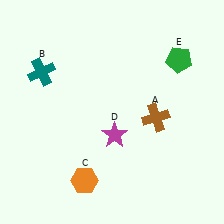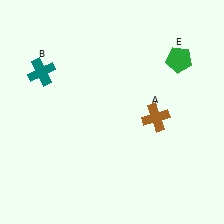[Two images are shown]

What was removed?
The orange hexagon (C), the magenta star (D) were removed in Image 2.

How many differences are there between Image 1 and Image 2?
There are 2 differences between the two images.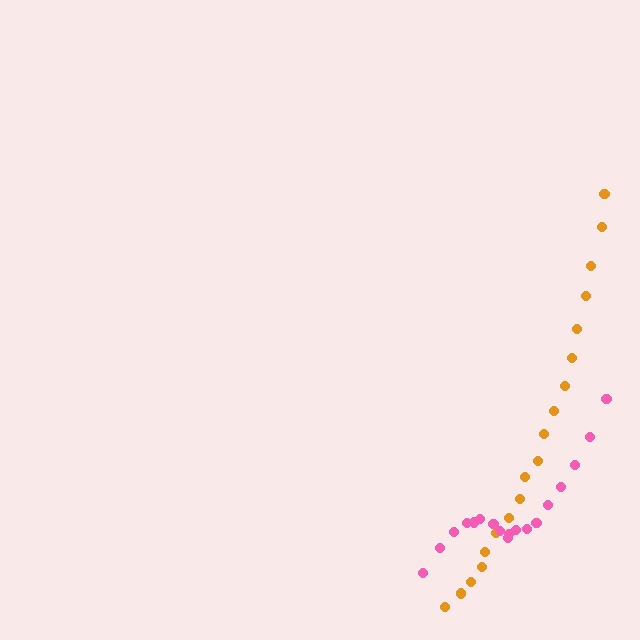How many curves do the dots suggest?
There are 2 distinct paths.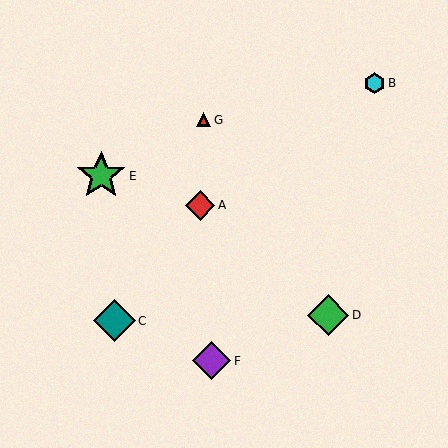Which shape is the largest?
The green star (labeled E) is the largest.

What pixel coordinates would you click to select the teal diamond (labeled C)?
Click at (114, 321) to select the teal diamond C.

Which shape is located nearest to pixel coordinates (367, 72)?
The cyan hexagon (labeled B) at (374, 83) is nearest to that location.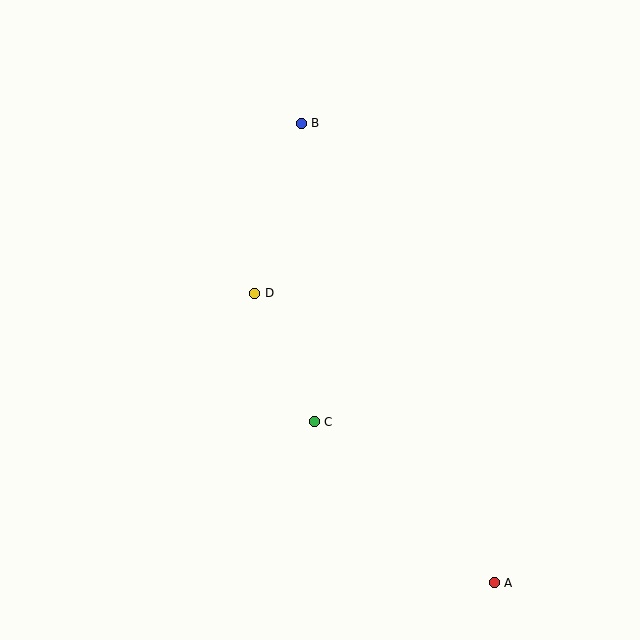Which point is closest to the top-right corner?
Point B is closest to the top-right corner.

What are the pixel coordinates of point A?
Point A is at (494, 583).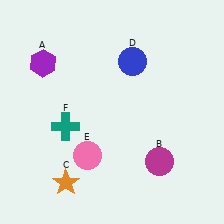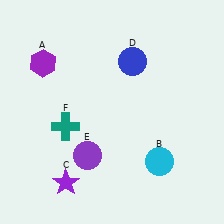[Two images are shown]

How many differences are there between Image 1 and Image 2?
There are 3 differences between the two images.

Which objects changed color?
B changed from magenta to cyan. C changed from orange to purple. E changed from pink to purple.